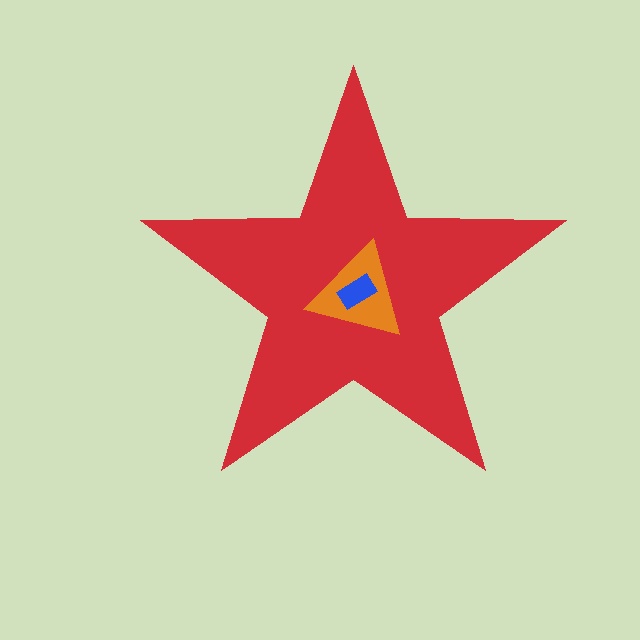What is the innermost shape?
The blue rectangle.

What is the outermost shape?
The red star.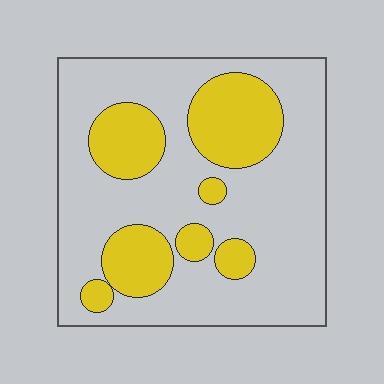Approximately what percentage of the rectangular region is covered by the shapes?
Approximately 30%.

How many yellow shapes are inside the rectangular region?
7.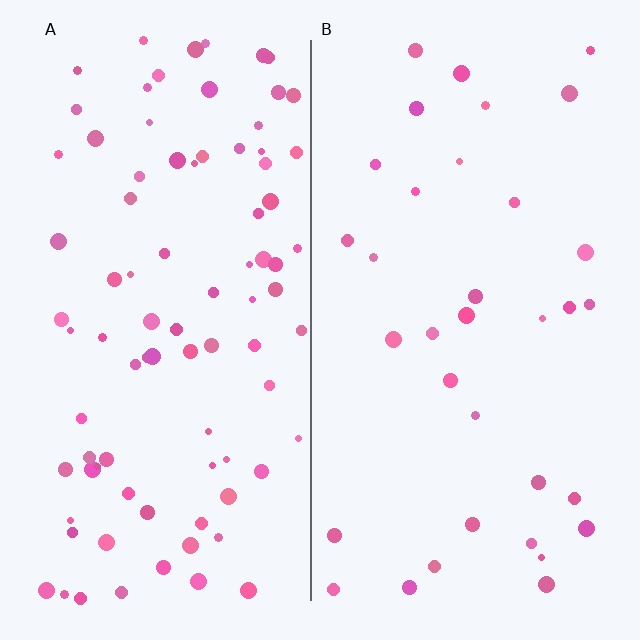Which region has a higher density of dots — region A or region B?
A (the left).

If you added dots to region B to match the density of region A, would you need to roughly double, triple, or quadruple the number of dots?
Approximately triple.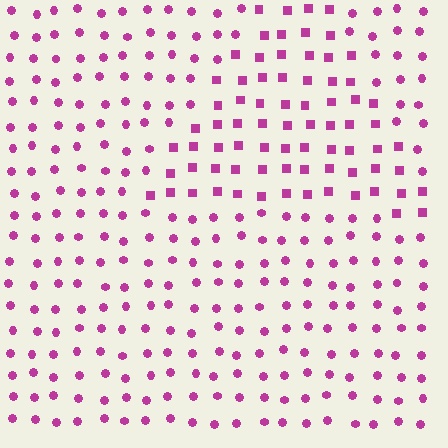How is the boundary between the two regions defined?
The boundary is defined by a change in element shape: squares inside vs. circles outside. All elements share the same color and spacing.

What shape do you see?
I see a triangle.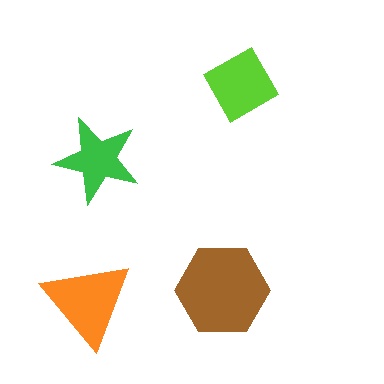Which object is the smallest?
The green star.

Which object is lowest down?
The orange triangle is bottommost.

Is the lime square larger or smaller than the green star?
Larger.